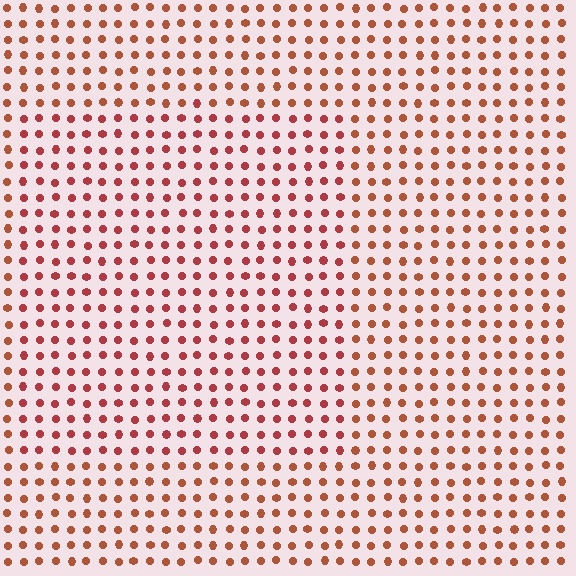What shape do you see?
I see a rectangle.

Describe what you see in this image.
The image is filled with small brown elements in a uniform arrangement. A rectangle-shaped region is visible where the elements are tinted to a slightly different hue, forming a subtle color boundary.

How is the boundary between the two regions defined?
The boundary is defined purely by a slight shift in hue (about 20 degrees). Spacing, size, and orientation are identical on both sides.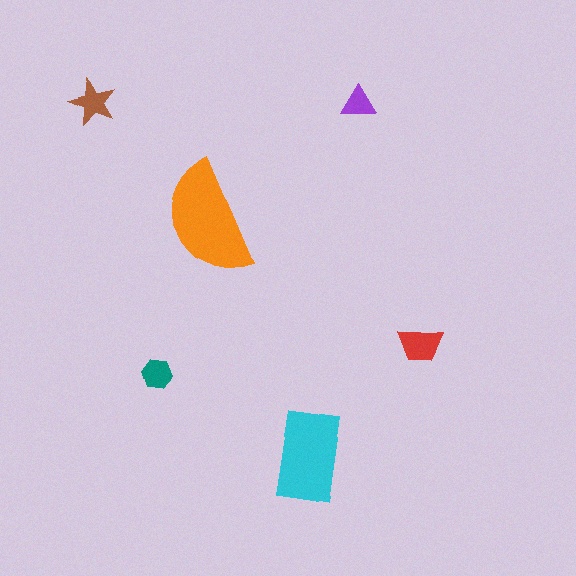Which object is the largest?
The orange semicircle.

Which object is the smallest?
The purple triangle.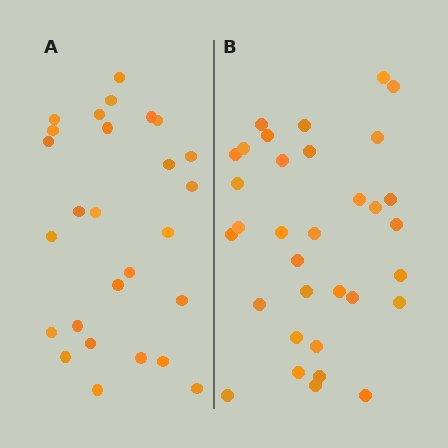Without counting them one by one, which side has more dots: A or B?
Region B (the right region) has more dots.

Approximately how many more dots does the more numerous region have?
Region B has about 6 more dots than region A.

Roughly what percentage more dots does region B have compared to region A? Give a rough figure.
About 20% more.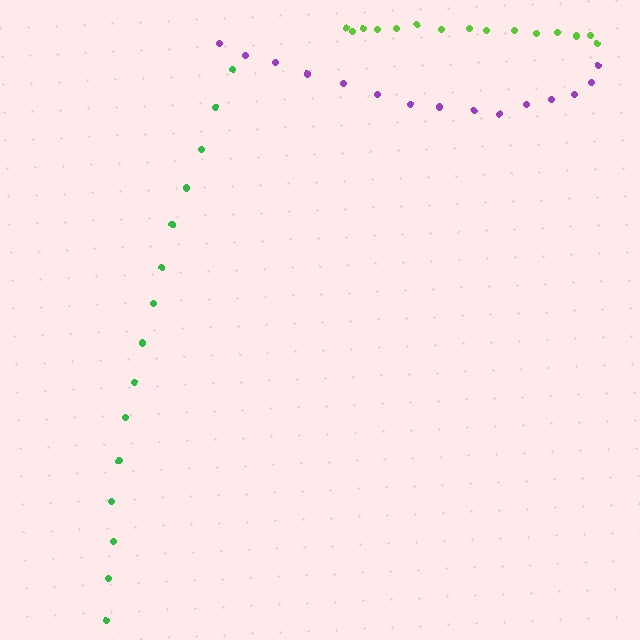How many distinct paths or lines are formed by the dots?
There are 3 distinct paths.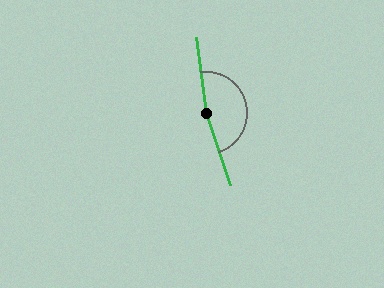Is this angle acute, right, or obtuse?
It is obtuse.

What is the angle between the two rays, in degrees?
Approximately 170 degrees.